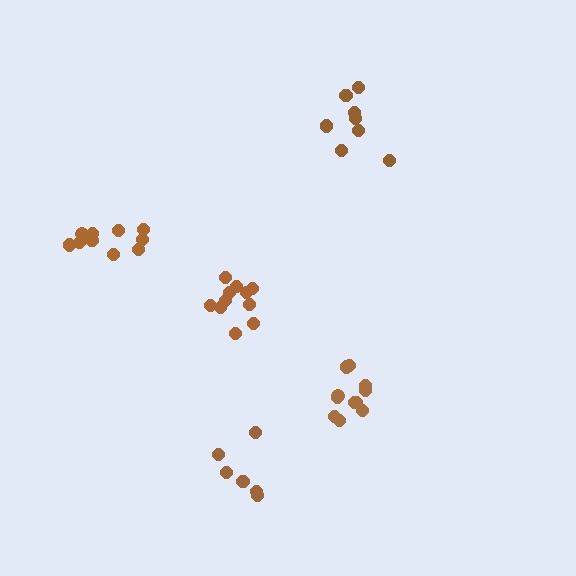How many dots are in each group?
Group 1: 11 dots, Group 2: 6 dots, Group 3: 8 dots, Group 4: 10 dots, Group 5: 11 dots (46 total).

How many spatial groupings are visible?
There are 5 spatial groupings.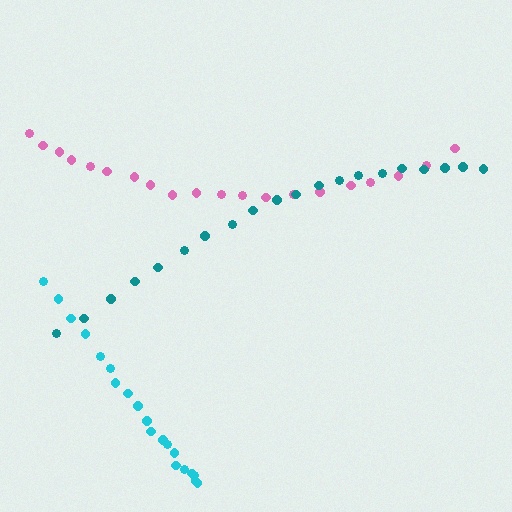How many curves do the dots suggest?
There are 3 distinct paths.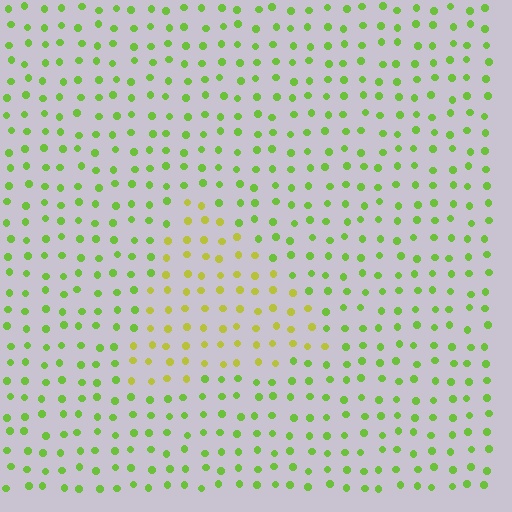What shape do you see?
I see a triangle.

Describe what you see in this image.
The image is filled with small lime elements in a uniform arrangement. A triangle-shaped region is visible where the elements are tinted to a slightly different hue, forming a subtle color boundary.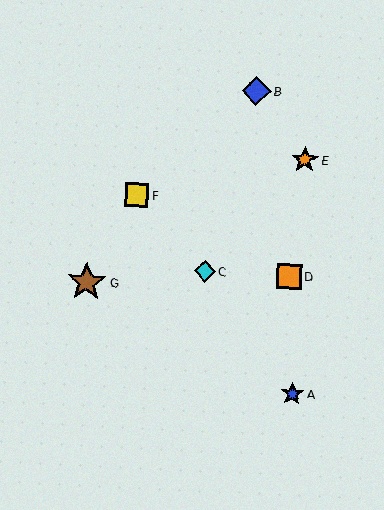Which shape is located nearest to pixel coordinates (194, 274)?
The cyan diamond (labeled C) at (205, 271) is nearest to that location.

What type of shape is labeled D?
Shape D is an orange square.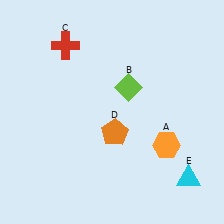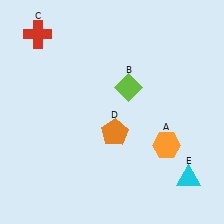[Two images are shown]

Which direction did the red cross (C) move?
The red cross (C) moved left.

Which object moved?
The red cross (C) moved left.